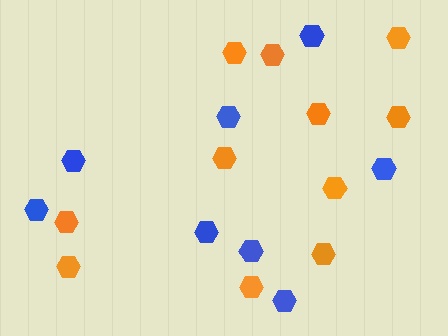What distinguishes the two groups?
There are 2 groups: one group of blue hexagons (8) and one group of orange hexagons (11).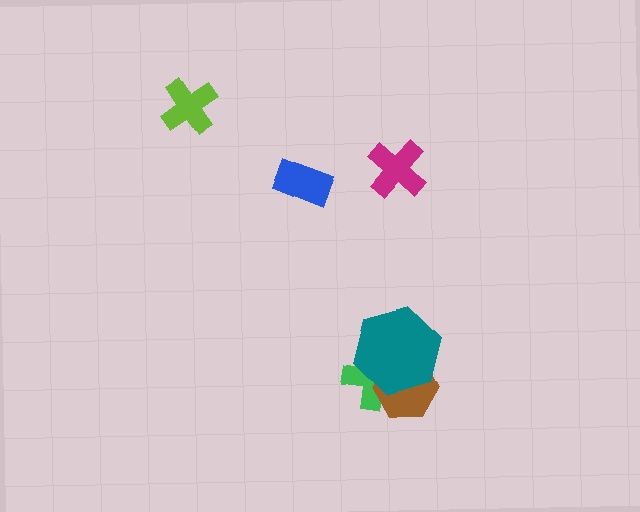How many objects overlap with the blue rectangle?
0 objects overlap with the blue rectangle.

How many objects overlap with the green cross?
2 objects overlap with the green cross.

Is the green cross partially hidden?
Yes, it is partially covered by another shape.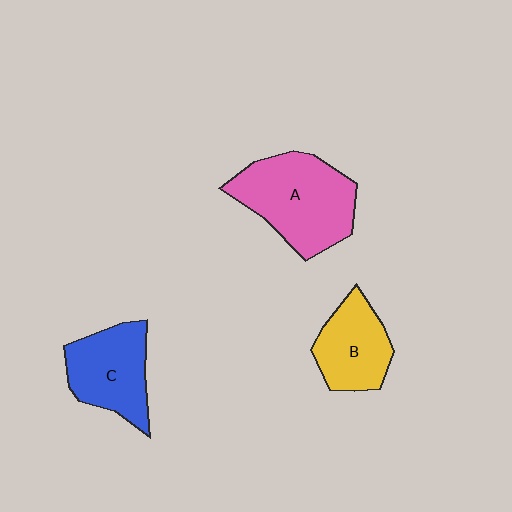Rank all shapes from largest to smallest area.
From largest to smallest: A (pink), C (blue), B (yellow).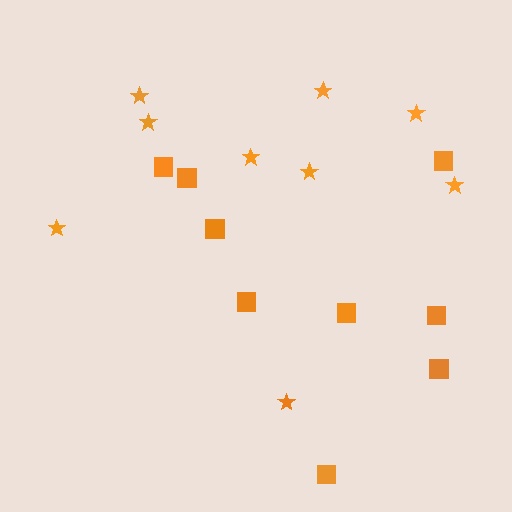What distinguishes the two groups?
There are 2 groups: one group of squares (9) and one group of stars (9).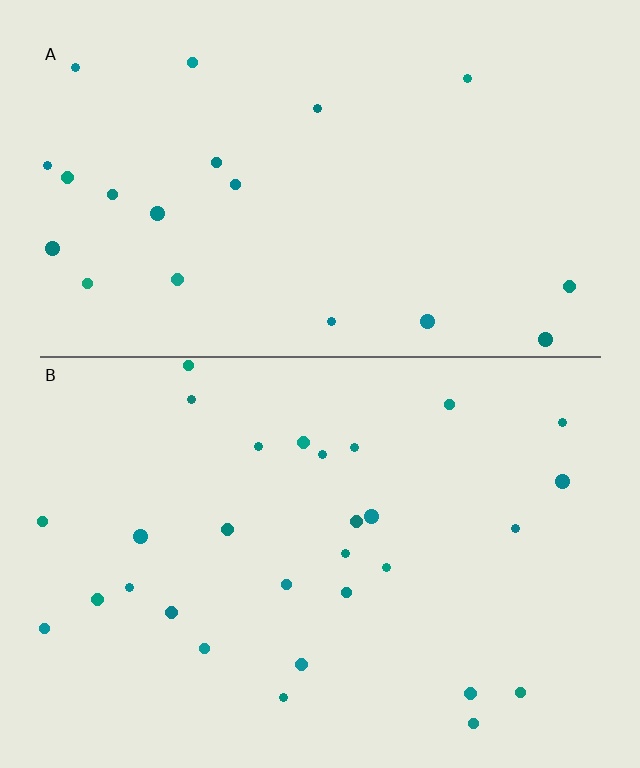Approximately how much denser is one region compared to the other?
Approximately 1.4× — region B over region A.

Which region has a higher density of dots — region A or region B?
B (the bottom).